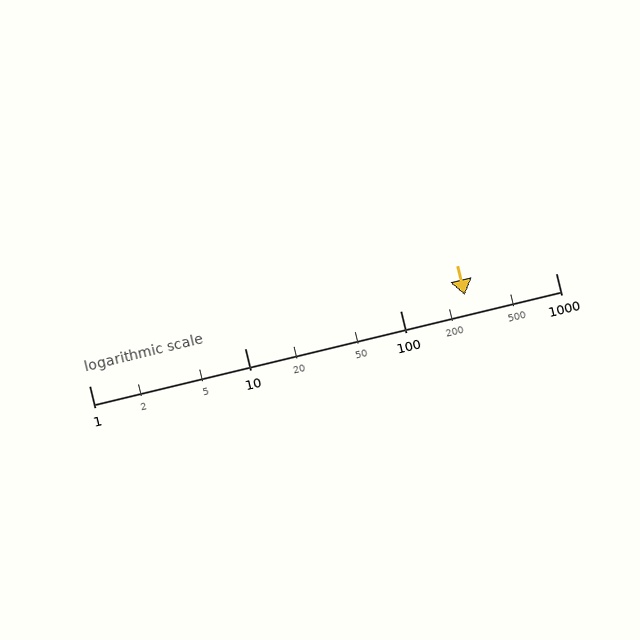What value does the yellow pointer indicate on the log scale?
The pointer indicates approximately 260.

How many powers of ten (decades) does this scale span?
The scale spans 3 decades, from 1 to 1000.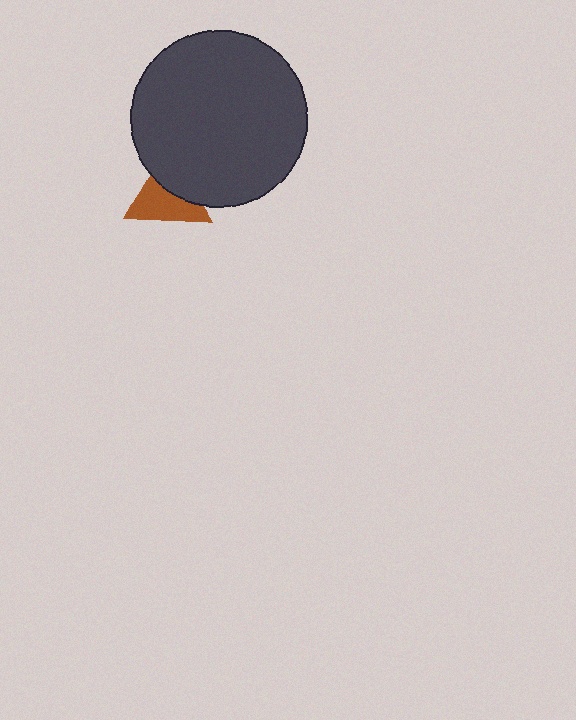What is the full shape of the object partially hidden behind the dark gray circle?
The partially hidden object is a brown triangle.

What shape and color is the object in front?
The object in front is a dark gray circle.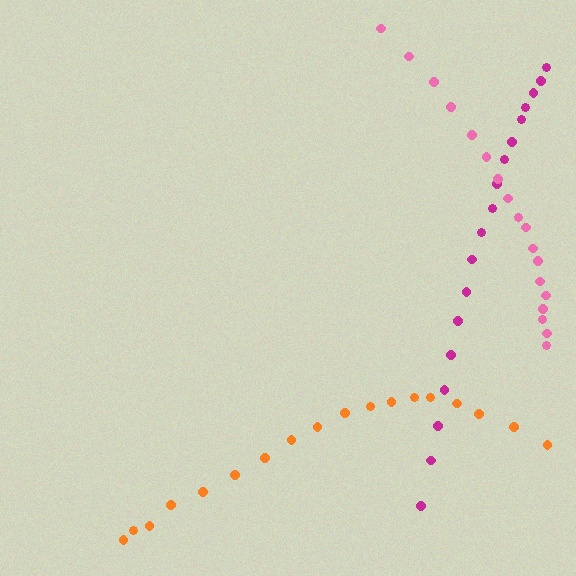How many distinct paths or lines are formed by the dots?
There are 3 distinct paths.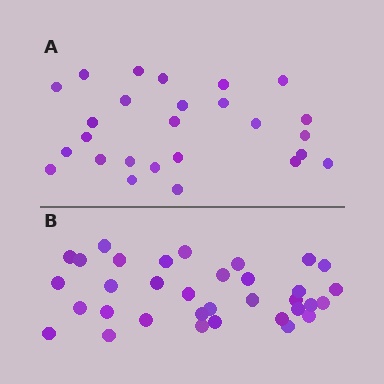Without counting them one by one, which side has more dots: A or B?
Region B (the bottom region) has more dots.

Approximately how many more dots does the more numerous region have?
Region B has roughly 8 or so more dots than region A.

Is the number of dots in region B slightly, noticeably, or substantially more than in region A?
Region B has noticeably more, but not dramatically so. The ratio is roughly 1.3 to 1.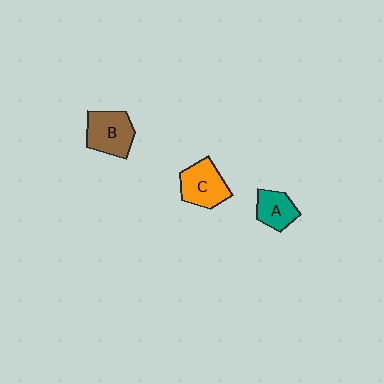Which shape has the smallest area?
Shape A (teal).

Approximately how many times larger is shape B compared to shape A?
Approximately 1.4 times.